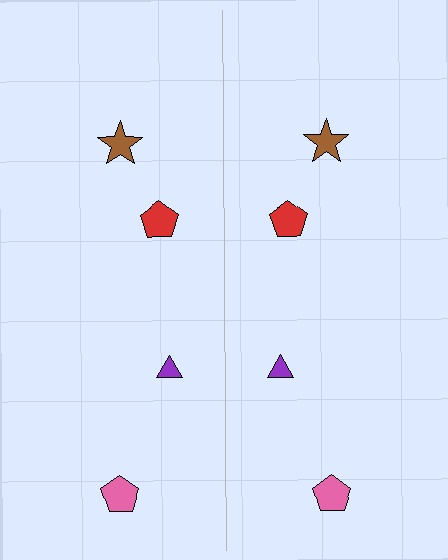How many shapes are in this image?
There are 8 shapes in this image.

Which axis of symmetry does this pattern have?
The pattern has a vertical axis of symmetry running through the center of the image.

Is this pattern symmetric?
Yes, this pattern has bilateral (reflection) symmetry.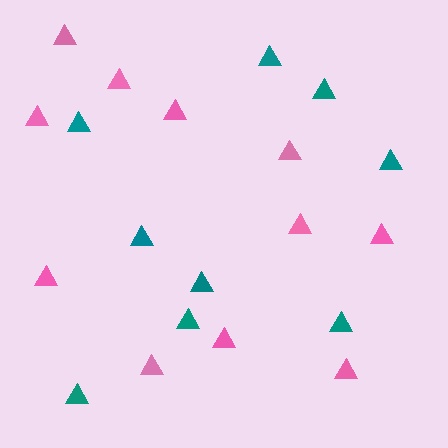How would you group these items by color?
There are 2 groups: one group of teal triangles (9) and one group of pink triangles (11).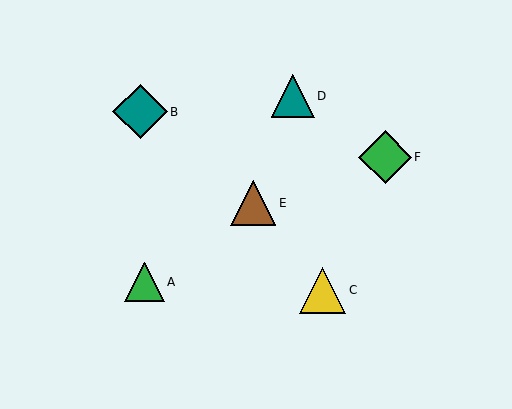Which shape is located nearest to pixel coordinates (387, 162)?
The green diamond (labeled F) at (385, 157) is nearest to that location.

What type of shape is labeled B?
Shape B is a teal diamond.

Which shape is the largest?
The teal diamond (labeled B) is the largest.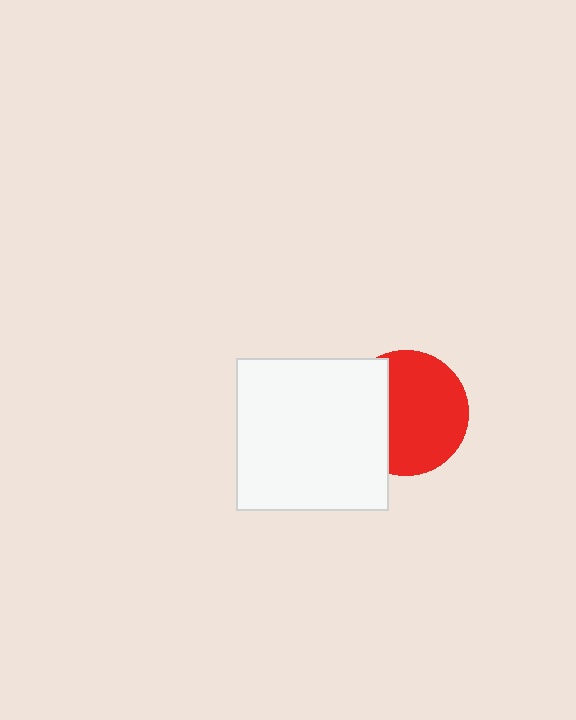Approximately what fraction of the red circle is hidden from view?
Roughly 33% of the red circle is hidden behind the white square.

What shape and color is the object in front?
The object in front is a white square.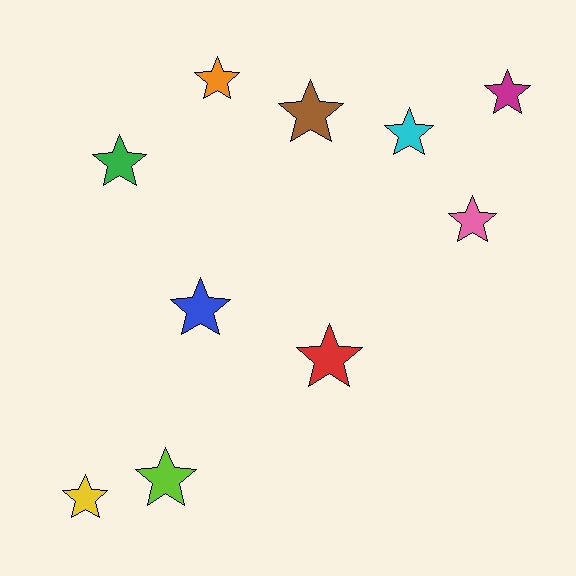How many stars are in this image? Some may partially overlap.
There are 10 stars.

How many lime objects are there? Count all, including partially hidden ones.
There is 1 lime object.